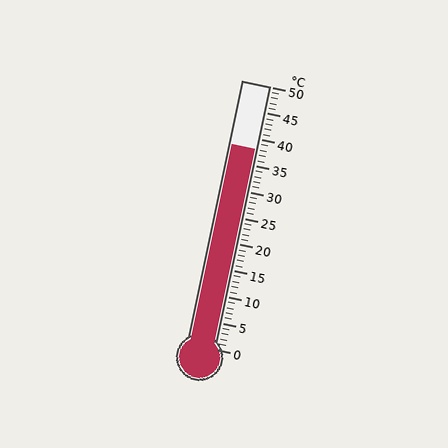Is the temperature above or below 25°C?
The temperature is above 25°C.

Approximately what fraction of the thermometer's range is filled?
The thermometer is filled to approximately 75% of its range.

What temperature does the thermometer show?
The thermometer shows approximately 38°C.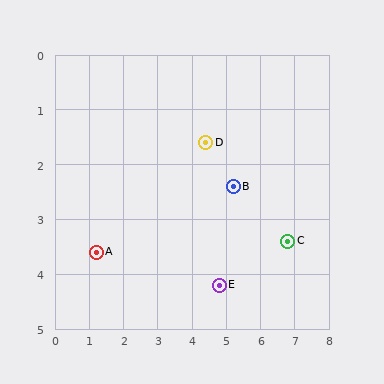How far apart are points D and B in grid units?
Points D and B are about 1.1 grid units apart.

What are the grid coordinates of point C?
Point C is at approximately (6.8, 3.4).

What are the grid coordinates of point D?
Point D is at approximately (4.4, 1.6).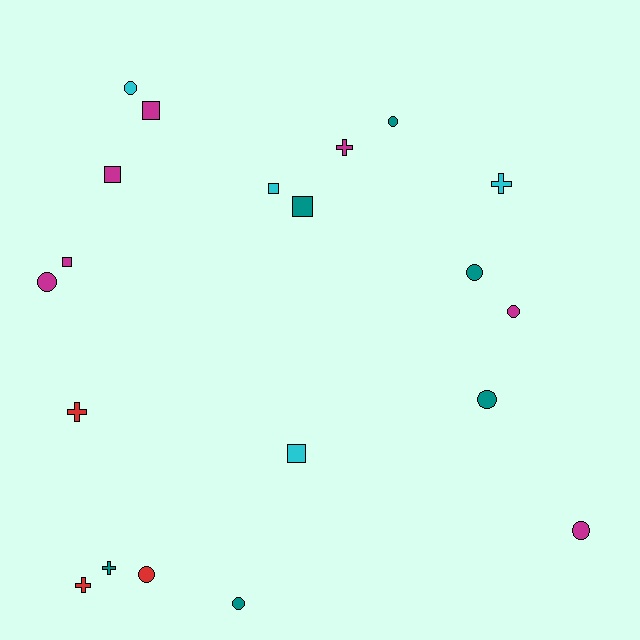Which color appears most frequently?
Magenta, with 7 objects.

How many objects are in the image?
There are 20 objects.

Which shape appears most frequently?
Circle, with 9 objects.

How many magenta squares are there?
There are 3 magenta squares.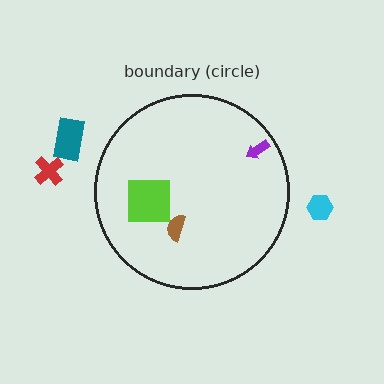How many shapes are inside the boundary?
3 inside, 3 outside.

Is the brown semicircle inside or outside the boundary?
Inside.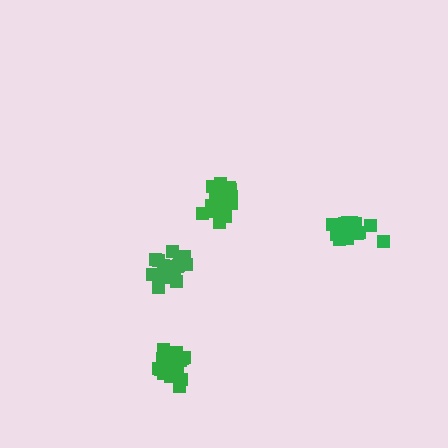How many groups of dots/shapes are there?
There are 4 groups.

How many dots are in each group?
Group 1: 19 dots, Group 2: 15 dots, Group 3: 19 dots, Group 4: 20 dots (73 total).